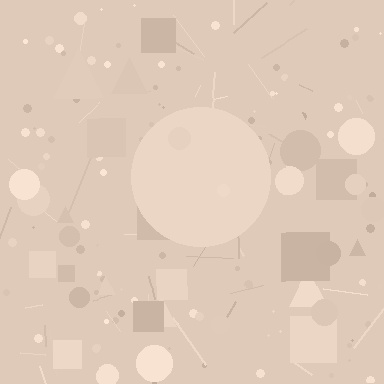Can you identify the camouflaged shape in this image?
The camouflaged shape is a circle.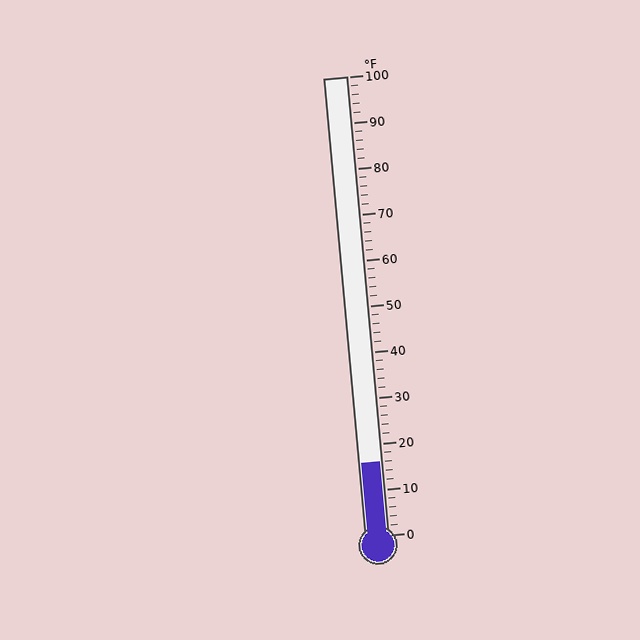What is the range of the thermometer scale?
The thermometer scale ranges from 0°F to 100°F.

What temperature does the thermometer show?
The thermometer shows approximately 16°F.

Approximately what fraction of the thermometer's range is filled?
The thermometer is filled to approximately 15% of its range.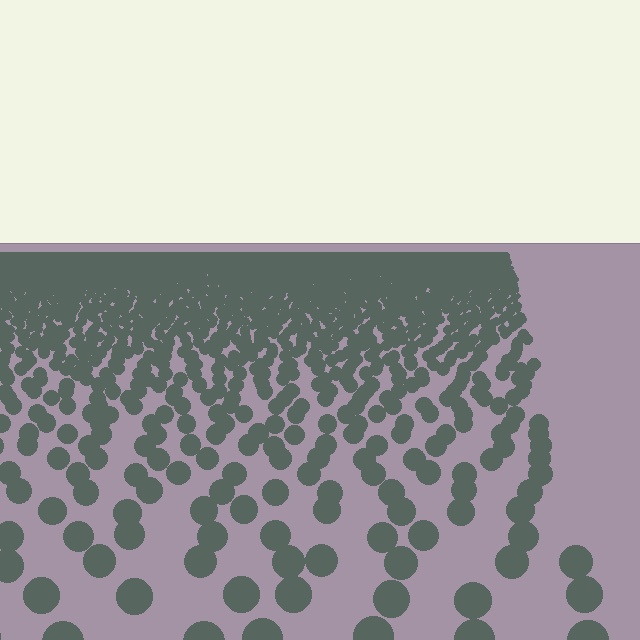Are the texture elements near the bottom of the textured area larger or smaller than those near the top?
Larger. Near the bottom, elements are closer to the viewer and appear at a bigger on-screen size.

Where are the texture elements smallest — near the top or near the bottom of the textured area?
Near the top.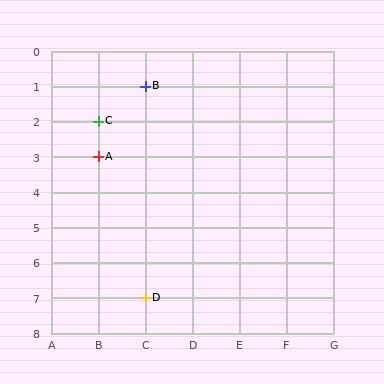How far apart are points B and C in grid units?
Points B and C are 1 column and 1 row apart (about 1.4 grid units diagonally).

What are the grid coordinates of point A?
Point A is at grid coordinates (B, 3).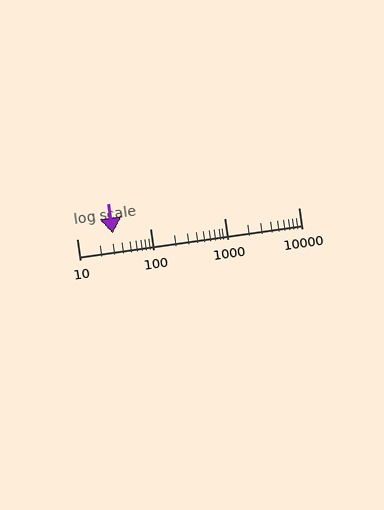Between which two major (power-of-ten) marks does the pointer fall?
The pointer is between 10 and 100.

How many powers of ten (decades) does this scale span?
The scale spans 3 decades, from 10 to 10000.